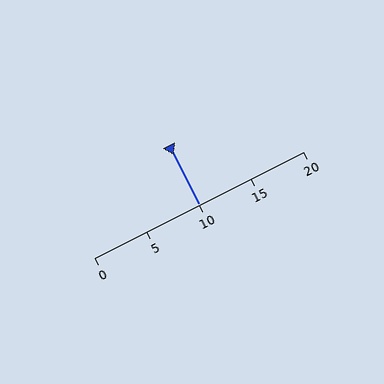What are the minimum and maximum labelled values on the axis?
The axis runs from 0 to 20.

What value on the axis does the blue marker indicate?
The marker indicates approximately 10.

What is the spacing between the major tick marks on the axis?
The major ticks are spaced 5 apart.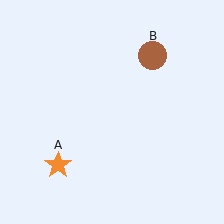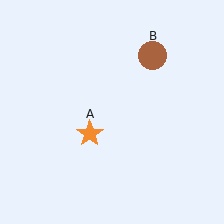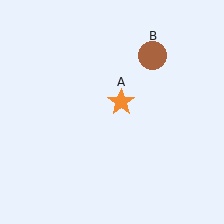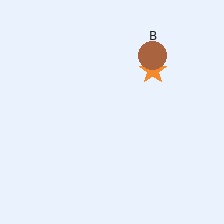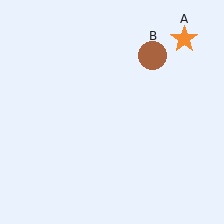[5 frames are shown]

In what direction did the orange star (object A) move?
The orange star (object A) moved up and to the right.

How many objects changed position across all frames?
1 object changed position: orange star (object A).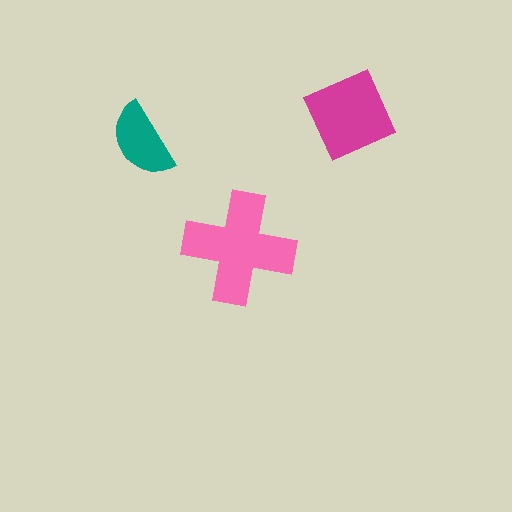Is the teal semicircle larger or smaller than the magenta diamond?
Smaller.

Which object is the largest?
The pink cross.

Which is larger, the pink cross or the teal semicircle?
The pink cross.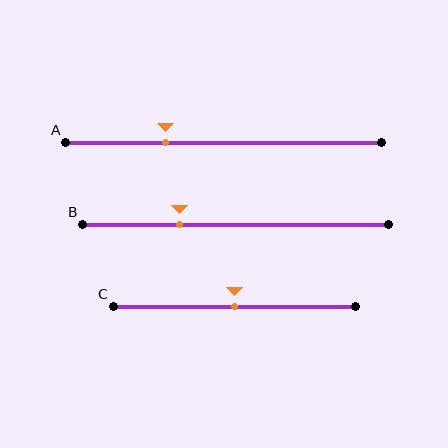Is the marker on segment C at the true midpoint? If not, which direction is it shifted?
Yes, the marker on segment C is at the true midpoint.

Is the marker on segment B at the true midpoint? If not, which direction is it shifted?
No, the marker on segment B is shifted to the left by about 18% of the segment length.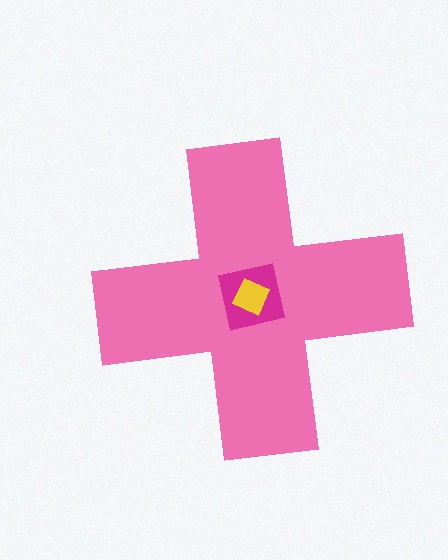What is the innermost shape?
The yellow diamond.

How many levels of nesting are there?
3.